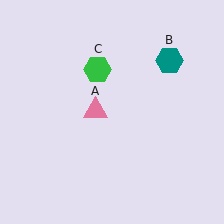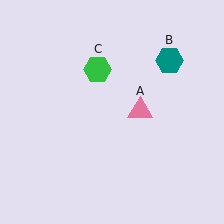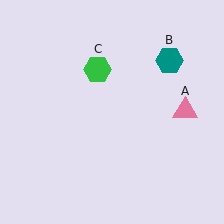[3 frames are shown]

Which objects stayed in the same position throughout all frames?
Teal hexagon (object B) and green hexagon (object C) remained stationary.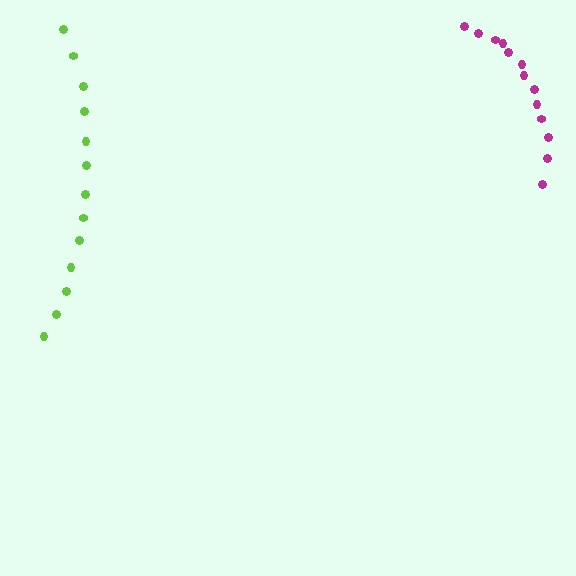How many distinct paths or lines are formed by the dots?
There are 2 distinct paths.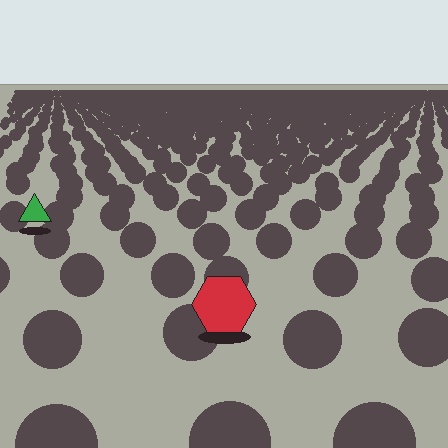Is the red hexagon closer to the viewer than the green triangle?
Yes. The red hexagon is closer — you can tell from the texture gradient: the ground texture is coarser near it.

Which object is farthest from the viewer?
The green triangle is farthest from the viewer. It appears smaller and the ground texture around it is denser.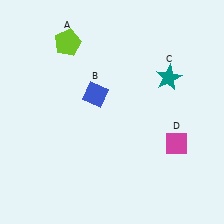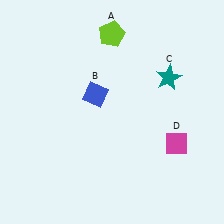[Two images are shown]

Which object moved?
The lime pentagon (A) moved right.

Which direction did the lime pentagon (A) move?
The lime pentagon (A) moved right.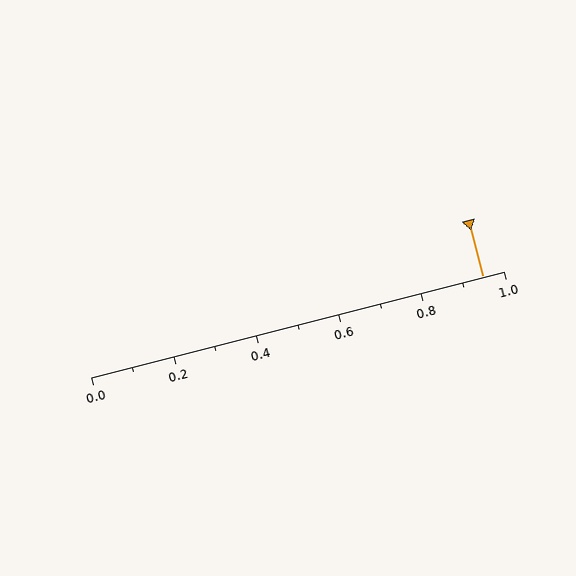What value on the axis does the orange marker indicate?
The marker indicates approximately 0.95.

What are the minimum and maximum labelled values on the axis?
The axis runs from 0.0 to 1.0.